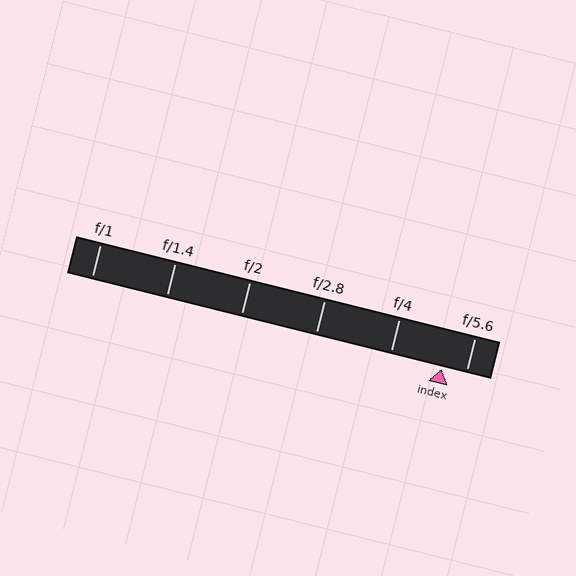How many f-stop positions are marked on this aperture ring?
There are 6 f-stop positions marked.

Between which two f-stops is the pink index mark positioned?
The index mark is between f/4 and f/5.6.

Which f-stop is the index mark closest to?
The index mark is closest to f/5.6.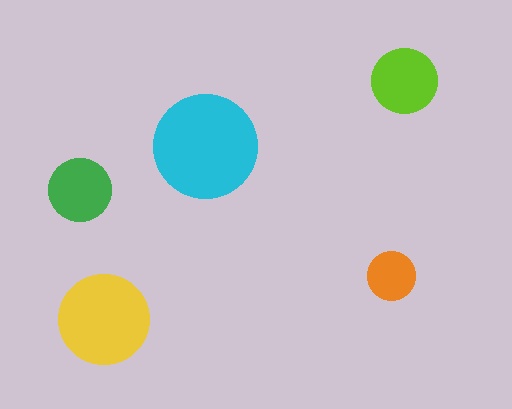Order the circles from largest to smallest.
the cyan one, the yellow one, the lime one, the green one, the orange one.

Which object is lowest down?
The yellow circle is bottommost.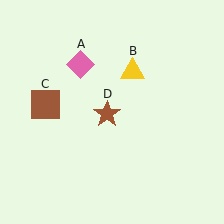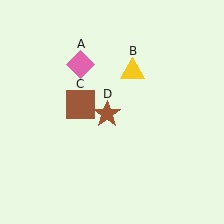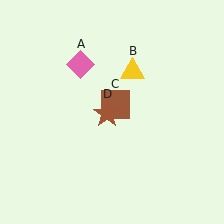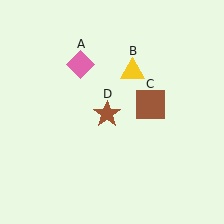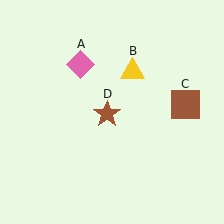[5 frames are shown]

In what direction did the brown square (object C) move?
The brown square (object C) moved right.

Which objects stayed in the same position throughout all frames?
Pink diamond (object A) and yellow triangle (object B) and brown star (object D) remained stationary.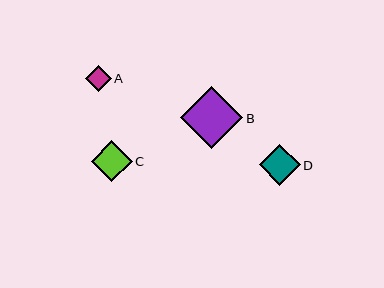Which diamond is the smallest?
Diamond A is the smallest with a size of approximately 26 pixels.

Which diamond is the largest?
Diamond B is the largest with a size of approximately 62 pixels.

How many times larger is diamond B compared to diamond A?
Diamond B is approximately 2.4 times the size of diamond A.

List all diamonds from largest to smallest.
From largest to smallest: B, D, C, A.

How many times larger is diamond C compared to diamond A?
Diamond C is approximately 1.6 times the size of diamond A.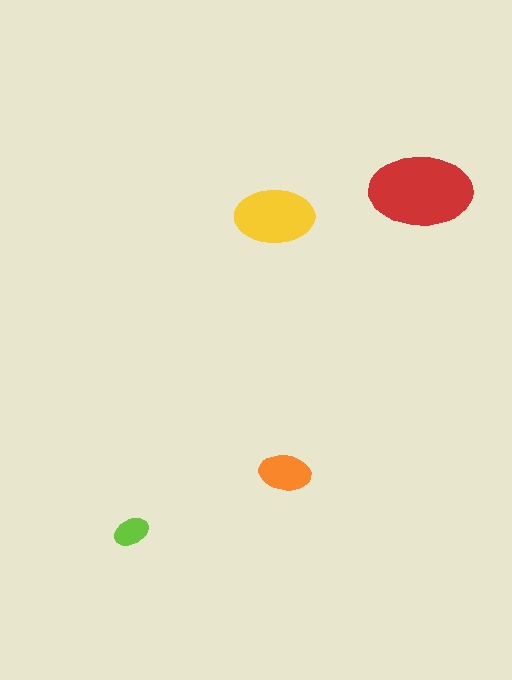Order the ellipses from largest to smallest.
the red one, the yellow one, the orange one, the lime one.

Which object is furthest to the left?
The lime ellipse is leftmost.